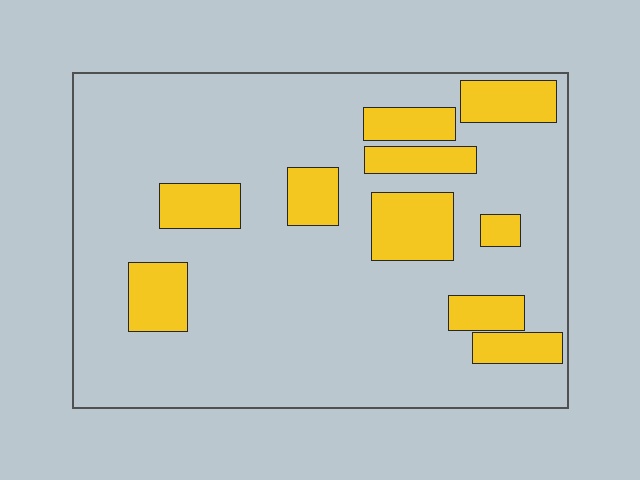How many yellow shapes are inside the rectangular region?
10.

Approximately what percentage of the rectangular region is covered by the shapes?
Approximately 20%.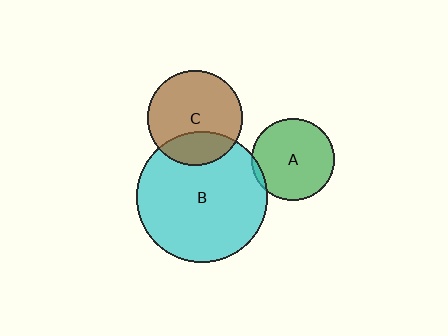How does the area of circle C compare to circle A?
Approximately 1.3 times.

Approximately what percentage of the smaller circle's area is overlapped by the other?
Approximately 5%.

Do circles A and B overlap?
Yes.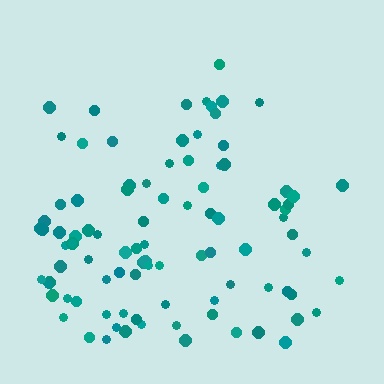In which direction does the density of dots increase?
From top to bottom, with the bottom side densest.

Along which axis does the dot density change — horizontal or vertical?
Vertical.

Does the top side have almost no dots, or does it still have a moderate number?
Still a moderate number, just noticeably fewer than the bottom.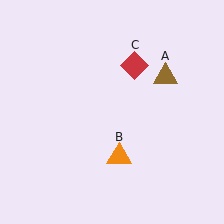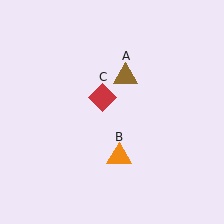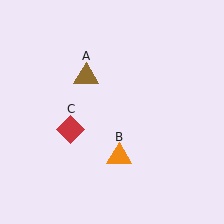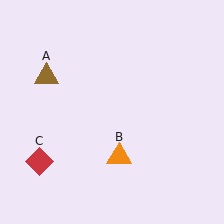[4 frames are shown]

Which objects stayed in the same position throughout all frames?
Orange triangle (object B) remained stationary.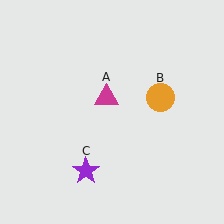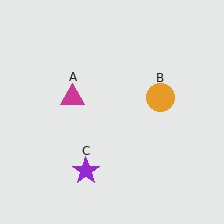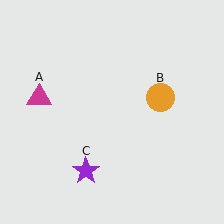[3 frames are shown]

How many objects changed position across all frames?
1 object changed position: magenta triangle (object A).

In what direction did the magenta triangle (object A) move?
The magenta triangle (object A) moved left.